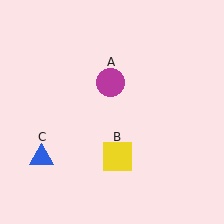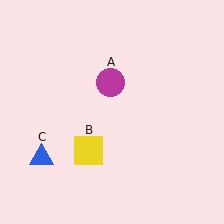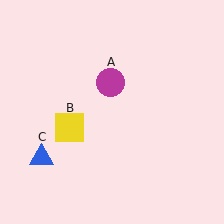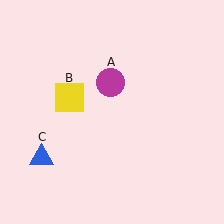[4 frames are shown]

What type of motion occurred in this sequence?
The yellow square (object B) rotated clockwise around the center of the scene.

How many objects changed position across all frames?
1 object changed position: yellow square (object B).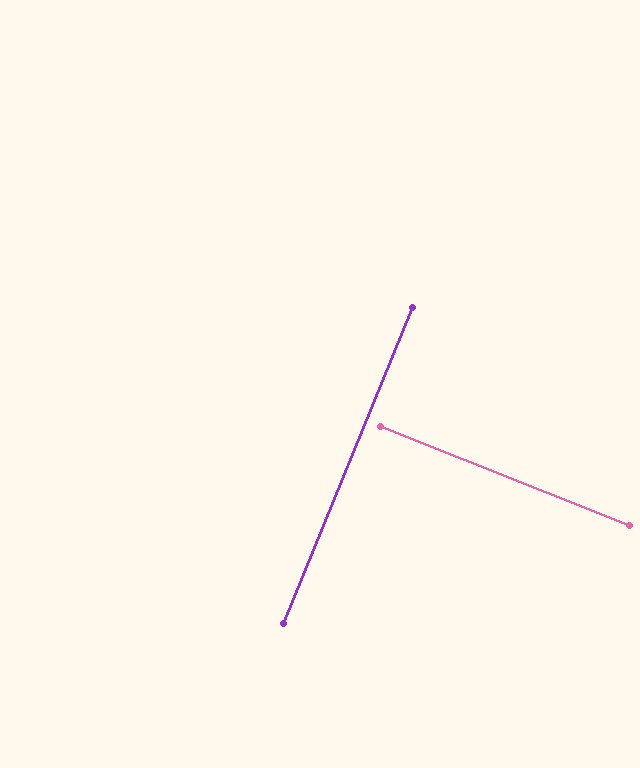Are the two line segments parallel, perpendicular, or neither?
Perpendicular — they meet at approximately 90°.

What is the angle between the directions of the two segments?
Approximately 90 degrees.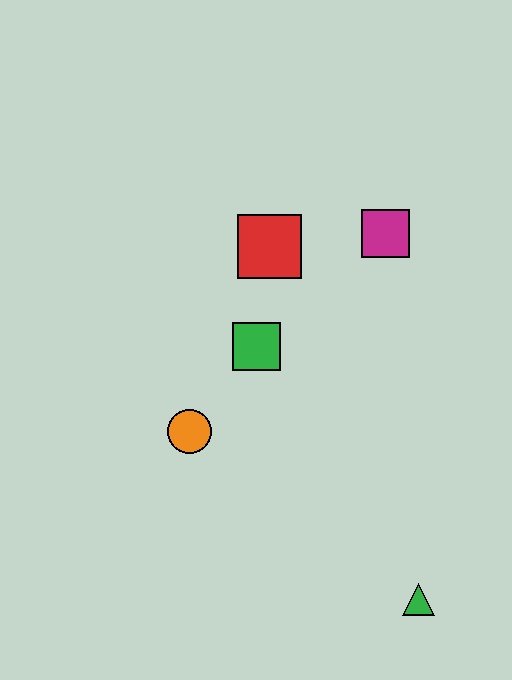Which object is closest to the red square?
The green square is closest to the red square.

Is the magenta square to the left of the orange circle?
No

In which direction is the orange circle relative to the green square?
The orange circle is below the green square.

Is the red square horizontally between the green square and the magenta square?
Yes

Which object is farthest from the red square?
The green triangle is farthest from the red square.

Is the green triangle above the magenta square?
No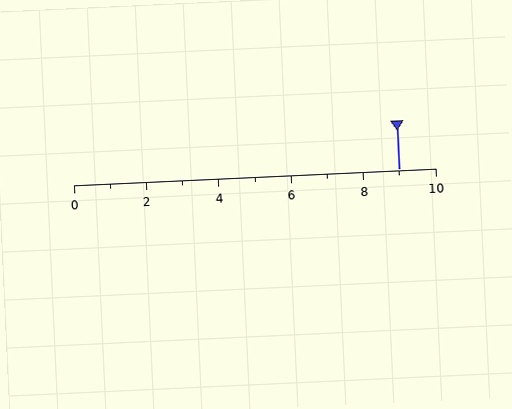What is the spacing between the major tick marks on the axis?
The major ticks are spaced 2 apart.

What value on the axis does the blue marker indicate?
The marker indicates approximately 9.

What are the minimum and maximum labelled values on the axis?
The axis runs from 0 to 10.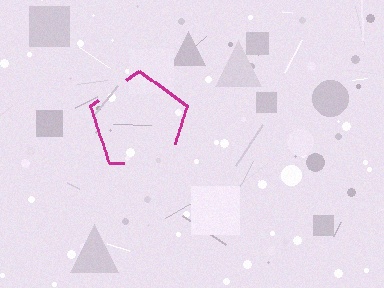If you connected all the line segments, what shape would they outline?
They would outline a pentagon.